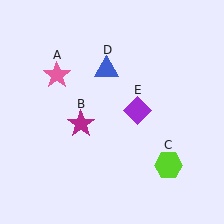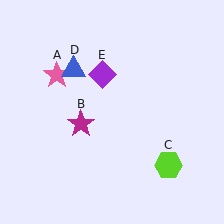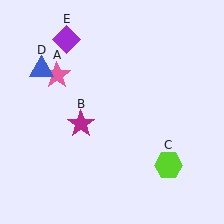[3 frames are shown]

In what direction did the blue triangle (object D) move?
The blue triangle (object D) moved left.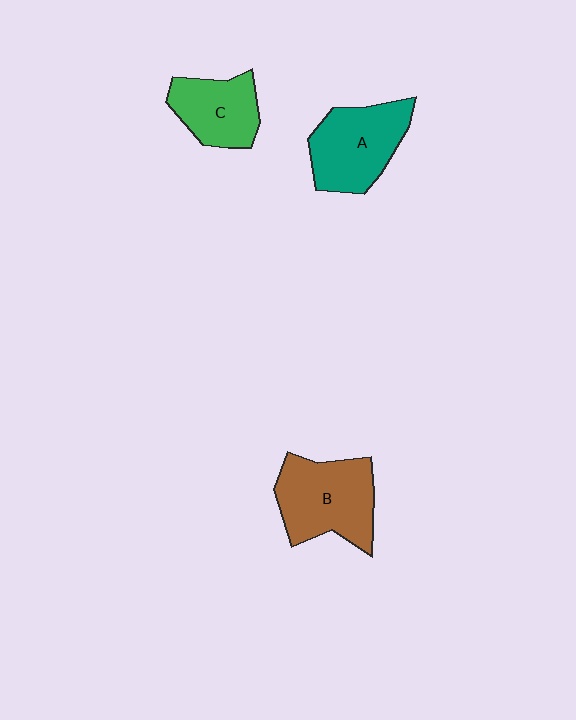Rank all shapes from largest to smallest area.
From largest to smallest: B (brown), A (teal), C (green).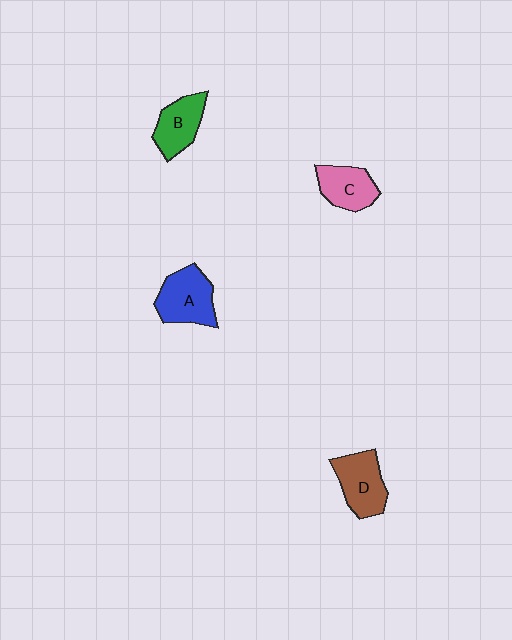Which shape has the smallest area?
Shape C (pink).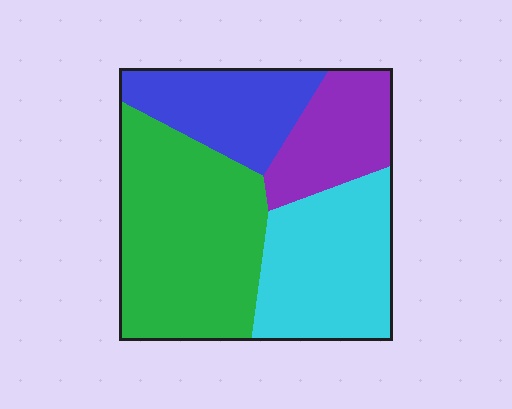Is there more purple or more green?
Green.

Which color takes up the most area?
Green, at roughly 40%.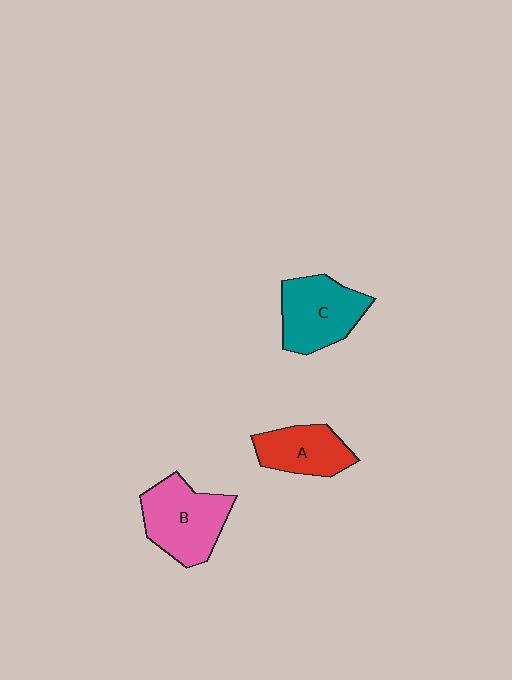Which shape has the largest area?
Shape B (pink).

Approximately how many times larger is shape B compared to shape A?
Approximately 1.4 times.